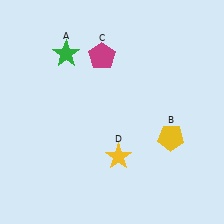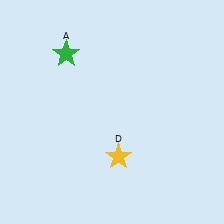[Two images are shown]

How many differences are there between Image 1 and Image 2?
There are 2 differences between the two images.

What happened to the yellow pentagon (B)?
The yellow pentagon (B) was removed in Image 2. It was in the bottom-right area of Image 1.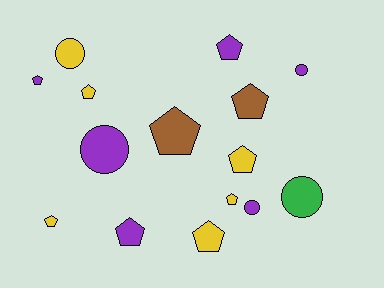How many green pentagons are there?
There are no green pentagons.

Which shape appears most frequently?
Pentagon, with 10 objects.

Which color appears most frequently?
Yellow, with 6 objects.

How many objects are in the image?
There are 15 objects.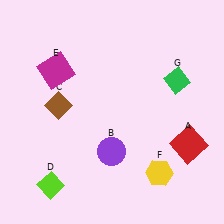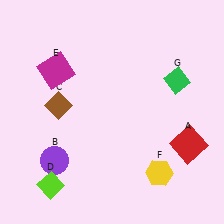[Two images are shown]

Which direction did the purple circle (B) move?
The purple circle (B) moved left.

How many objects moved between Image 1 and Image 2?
1 object moved between the two images.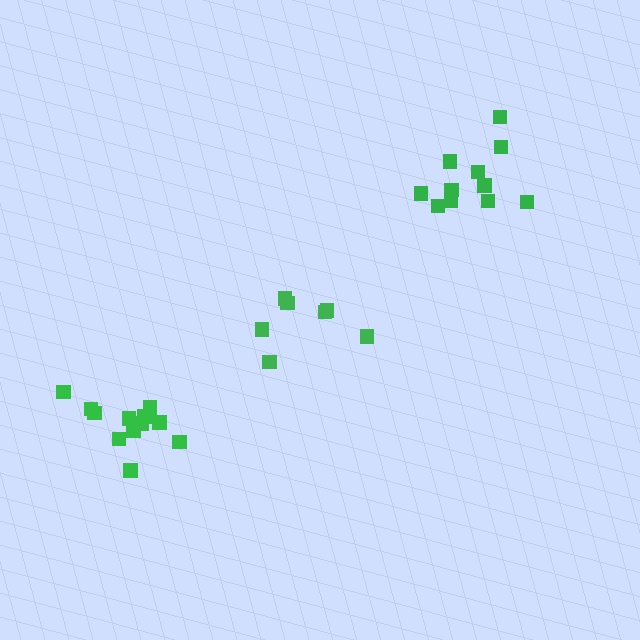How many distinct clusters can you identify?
There are 3 distinct clusters.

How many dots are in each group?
Group 1: 12 dots, Group 2: 12 dots, Group 3: 7 dots (31 total).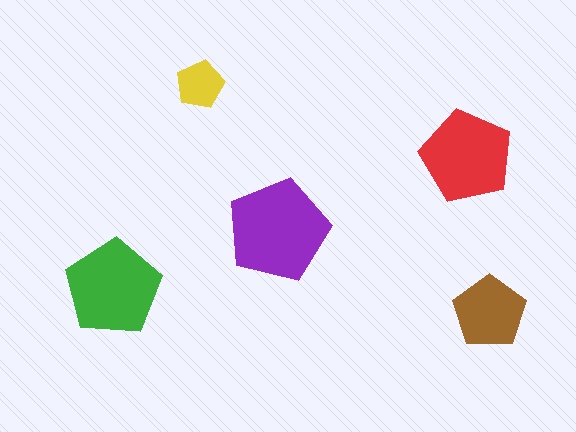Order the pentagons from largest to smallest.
the purple one, the green one, the red one, the brown one, the yellow one.